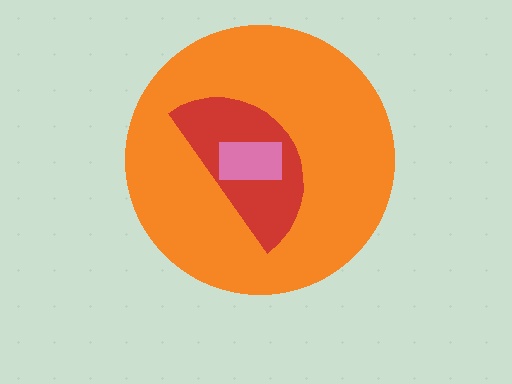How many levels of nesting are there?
3.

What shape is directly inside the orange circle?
The red semicircle.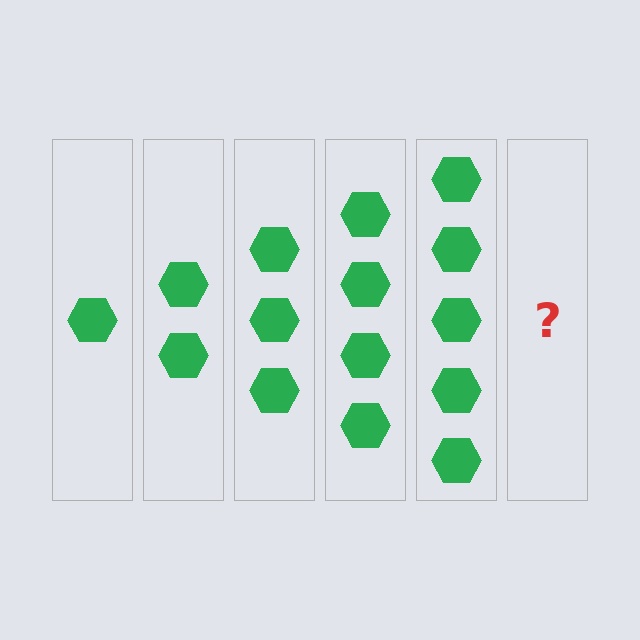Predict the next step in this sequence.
The next step is 6 hexagons.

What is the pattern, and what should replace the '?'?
The pattern is that each step adds one more hexagon. The '?' should be 6 hexagons.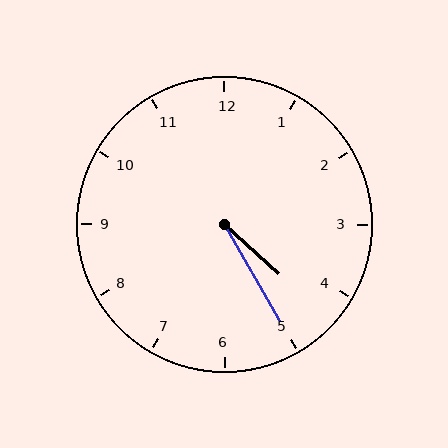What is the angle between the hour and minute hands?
Approximately 18 degrees.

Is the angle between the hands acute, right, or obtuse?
It is acute.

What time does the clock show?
4:25.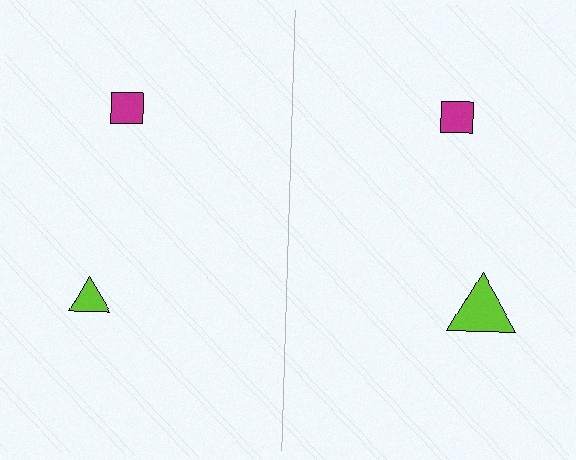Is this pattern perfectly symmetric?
No, the pattern is not perfectly symmetric. The lime triangle on the right side has a different size than its mirror counterpart.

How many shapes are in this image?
There are 4 shapes in this image.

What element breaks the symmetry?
The lime triangle on the right side has a different size than its mirror counterpart.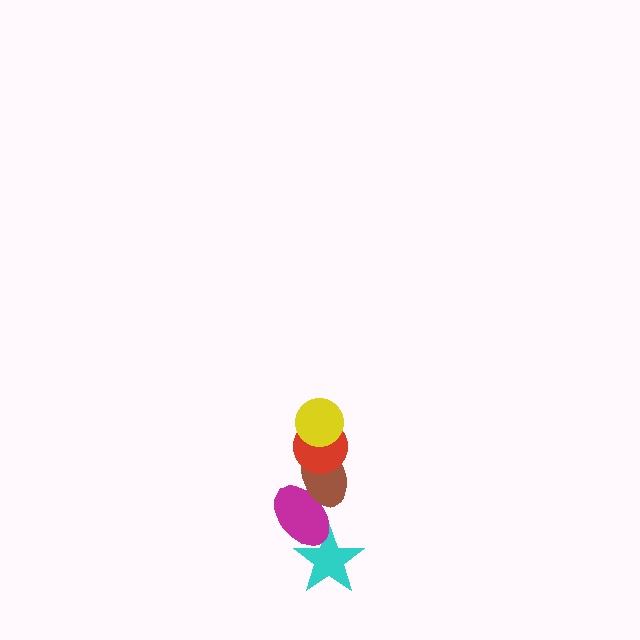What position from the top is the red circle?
The red circle is 2nd from the top.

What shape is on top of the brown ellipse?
The red circle is on top of the brown ellipse.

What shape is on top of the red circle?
The yellow circle is on top of the red circle.